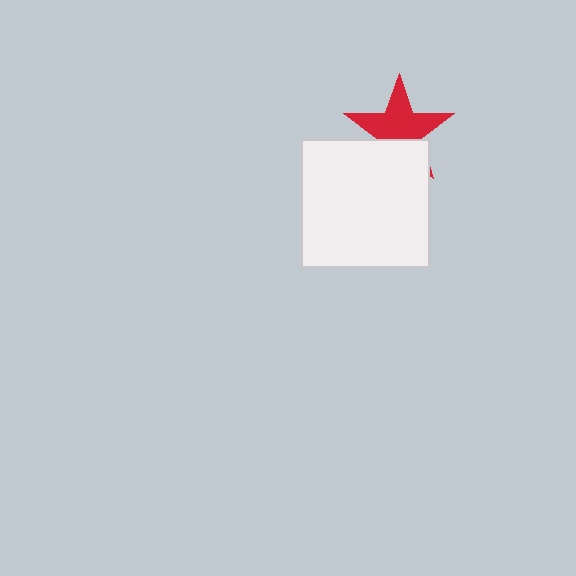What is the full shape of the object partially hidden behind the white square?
The partially hidden object is a red star.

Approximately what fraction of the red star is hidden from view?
Roughly 36% of the red star is hidden behind the white square.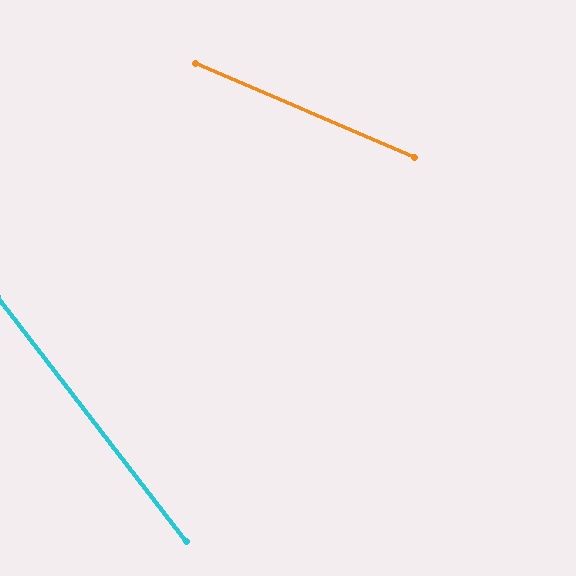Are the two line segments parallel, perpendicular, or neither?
Neither parallel nor perpendicular — they differ by about 29°.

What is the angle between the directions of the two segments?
Approximately 29 degrees.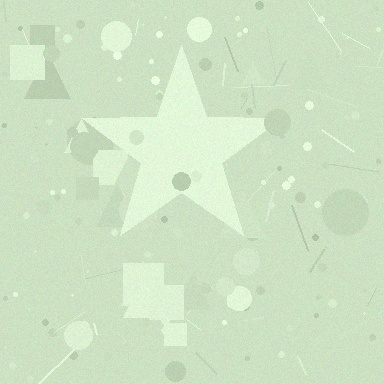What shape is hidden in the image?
A star is hidden in the image.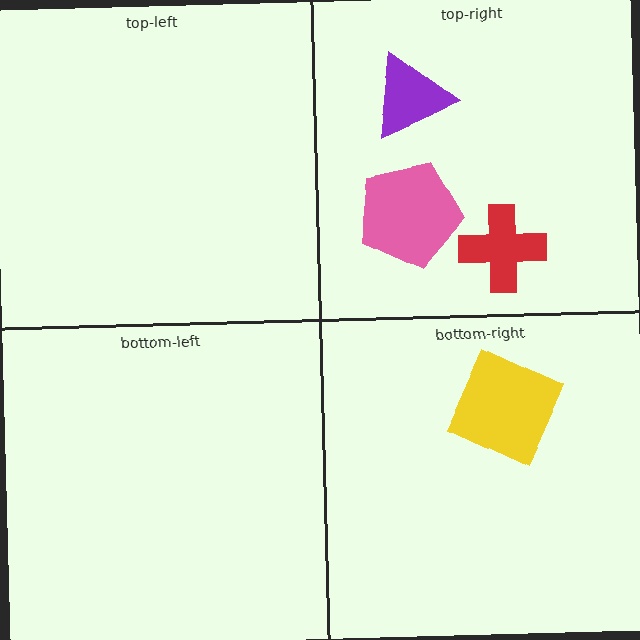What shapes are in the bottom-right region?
The yellow square.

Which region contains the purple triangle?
The top-right region.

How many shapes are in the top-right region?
3.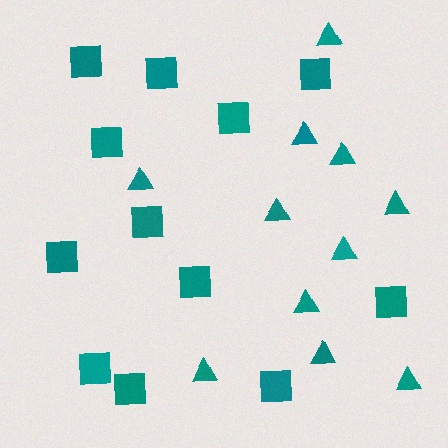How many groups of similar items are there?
There are 2 groups: one group of squares (12) and one group of triangles (11).